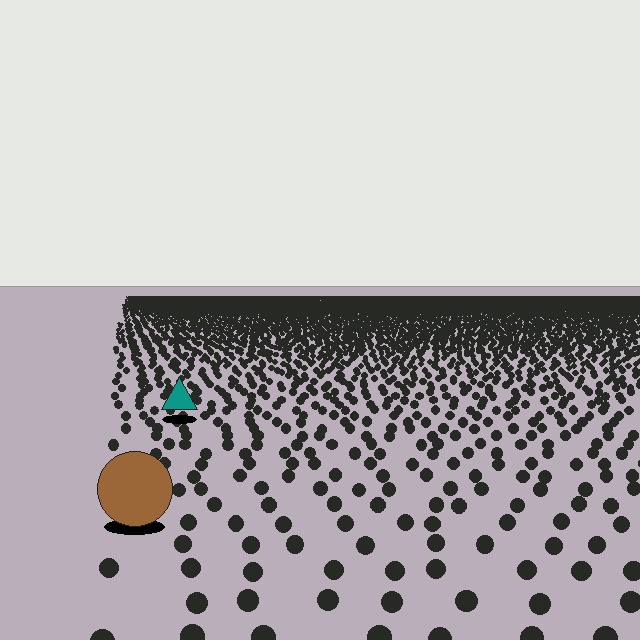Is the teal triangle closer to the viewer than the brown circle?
No. The brown circle is closer — you can tell from the texture gradient: the ground texture is coarser near it.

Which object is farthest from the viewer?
The teal triangle is farthest from the viewer. It appears smaller and the ground texture around it is denser.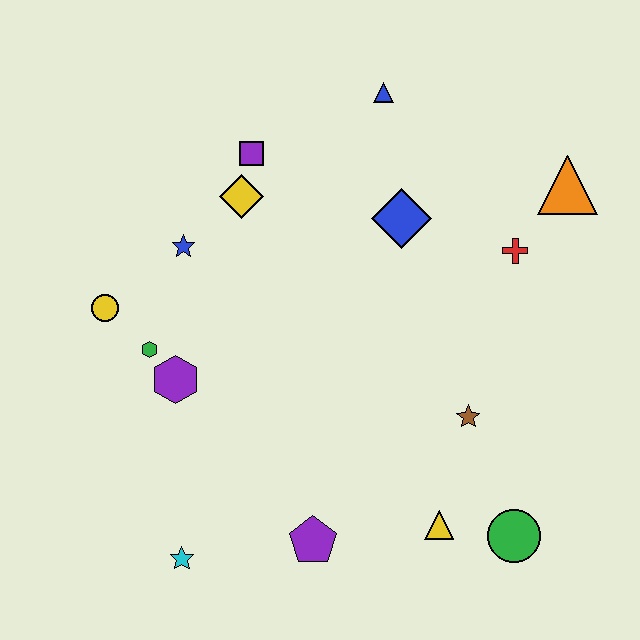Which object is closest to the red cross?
The orange triangle is closest to the red cross.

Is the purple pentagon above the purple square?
No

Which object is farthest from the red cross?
The cyan star is farthest from the red cross.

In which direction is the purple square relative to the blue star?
The purple square is above the blue star.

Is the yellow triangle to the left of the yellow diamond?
No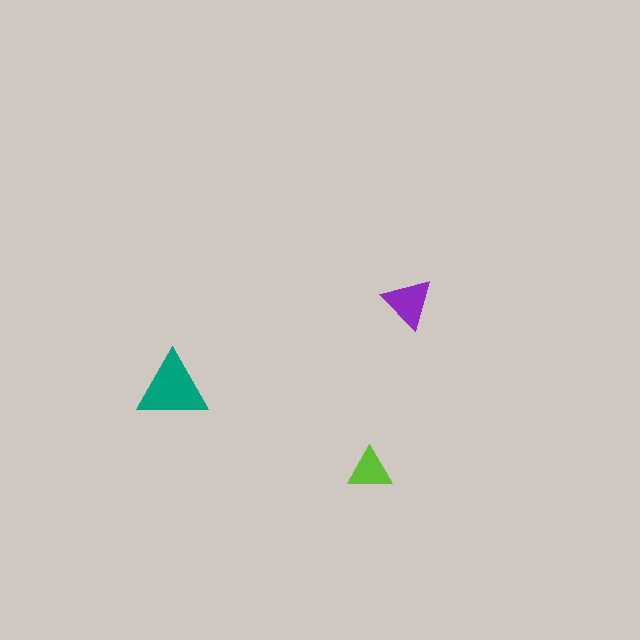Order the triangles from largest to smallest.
the teal one, the purple one, the lime one.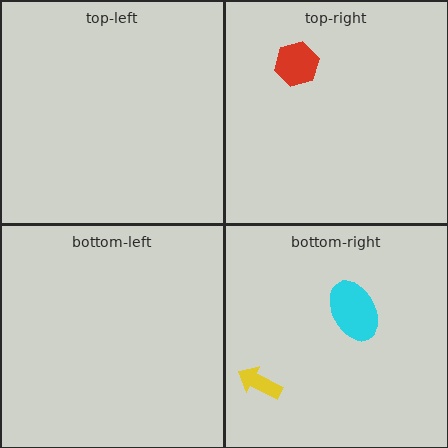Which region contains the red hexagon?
The top-right region.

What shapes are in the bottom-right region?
The cyan ellipse, the yellow arrow.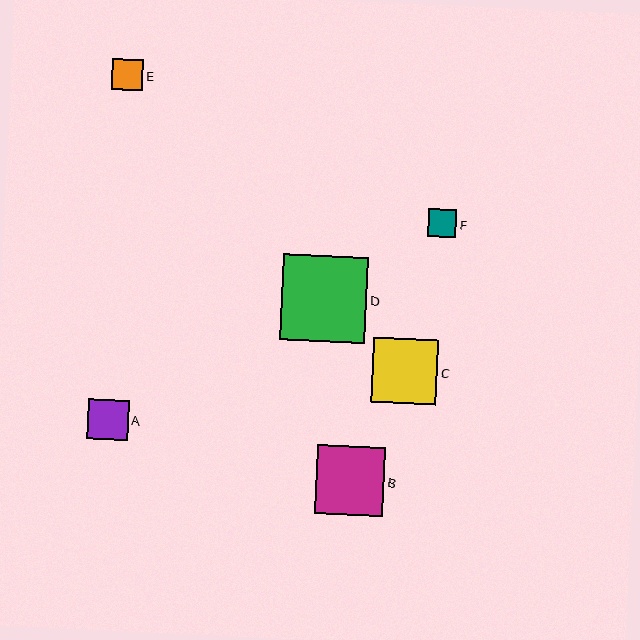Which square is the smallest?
Square F is the smallest with a size of approximately 28 pixels.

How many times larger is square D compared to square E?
Square D is approximately 2.7 times the size of square E.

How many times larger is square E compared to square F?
Square E is approximately 1.1 times the size of square F.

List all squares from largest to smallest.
From largest to smallest: D, B, C, A, E, F.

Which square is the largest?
Square D is the largest with a size of approximately 85 pixels.